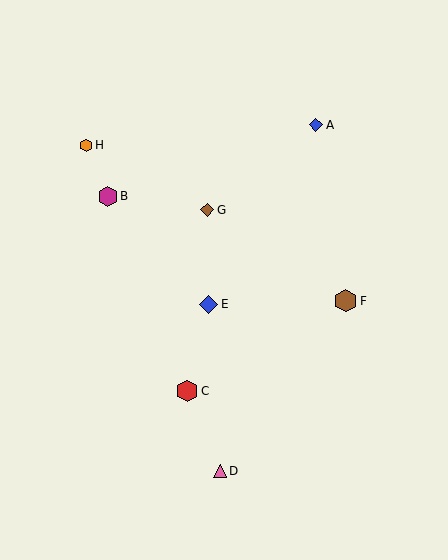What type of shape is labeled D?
Shape D is a pink triangle.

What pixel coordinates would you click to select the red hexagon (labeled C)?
Click at (187, 391) to select the red hexagon C.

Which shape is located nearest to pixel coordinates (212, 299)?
The blue diamond (labeled E) at (208, 304) is nearest to that location.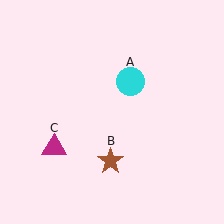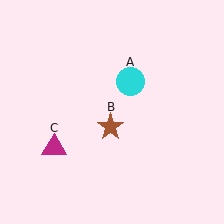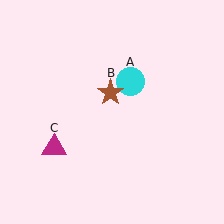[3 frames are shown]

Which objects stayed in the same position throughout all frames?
Cyan circle (object A) and magenta triangle (object C) remained stationary.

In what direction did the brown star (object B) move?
The brown star (object B) moved up.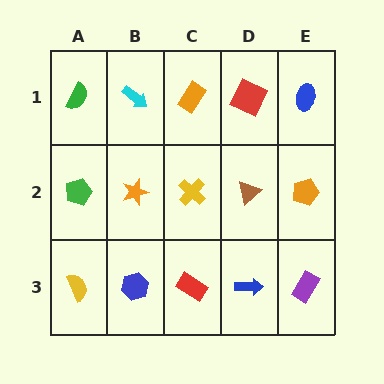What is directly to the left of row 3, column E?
A blue arrow.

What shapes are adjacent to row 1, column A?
A green pentagon (row 2, column A), a cyan arrow (row 1, column B).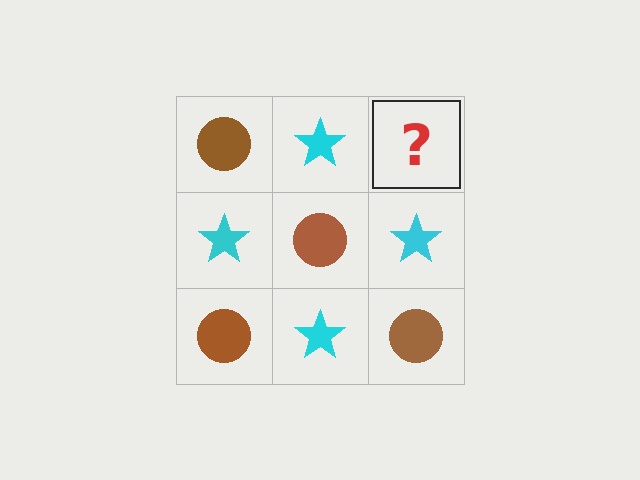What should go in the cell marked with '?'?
The missing cell should contain a brown circle.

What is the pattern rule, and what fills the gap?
The rule is that it alternates brown circle and cyan star in a checkerboard pattern. The gap should be filled with a brown circle.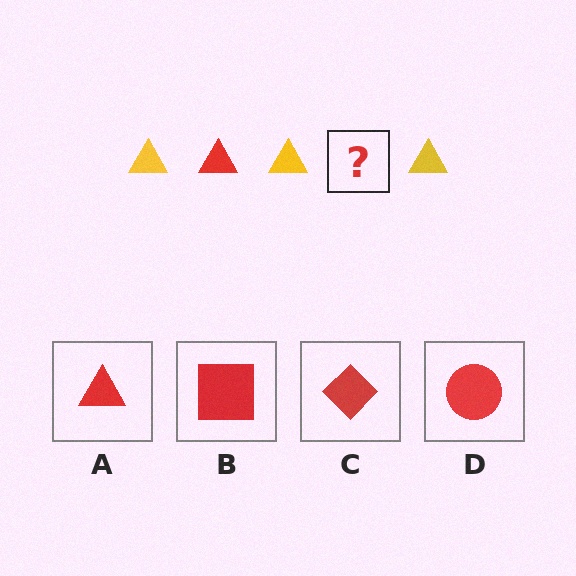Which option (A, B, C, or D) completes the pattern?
A.